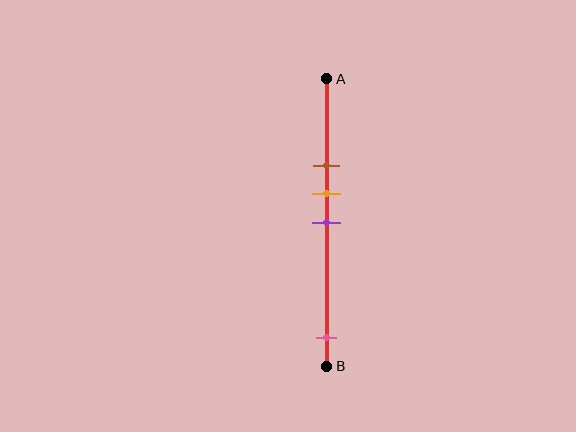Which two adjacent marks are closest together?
The orange and purple marks are the closest adjacent pair.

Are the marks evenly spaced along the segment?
No, the marks are not evenly spaced.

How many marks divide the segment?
There are 4 marks dividing the segment.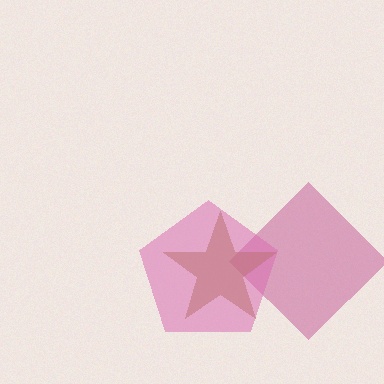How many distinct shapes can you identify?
There are 3 distinct shapes: a magenta diamond, a brown star, a pink pentagon.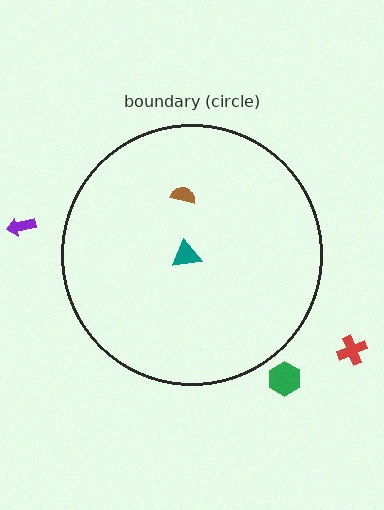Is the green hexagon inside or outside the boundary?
Outside.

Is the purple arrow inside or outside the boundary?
Outside.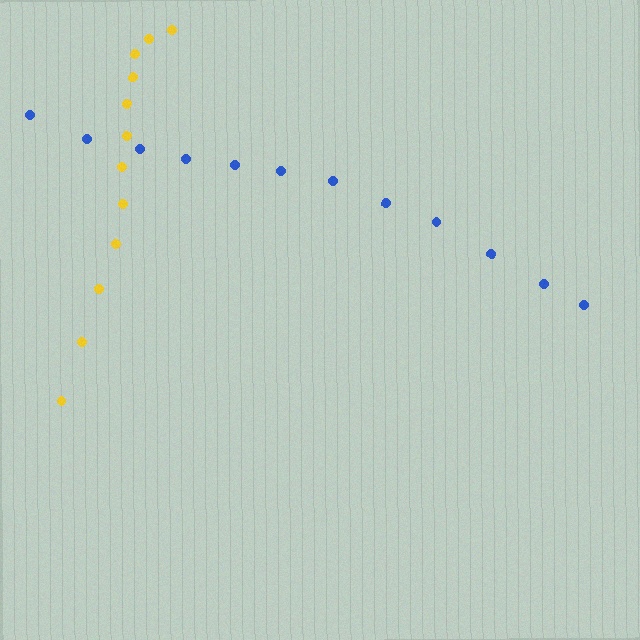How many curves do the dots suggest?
There are 2 distinct paths.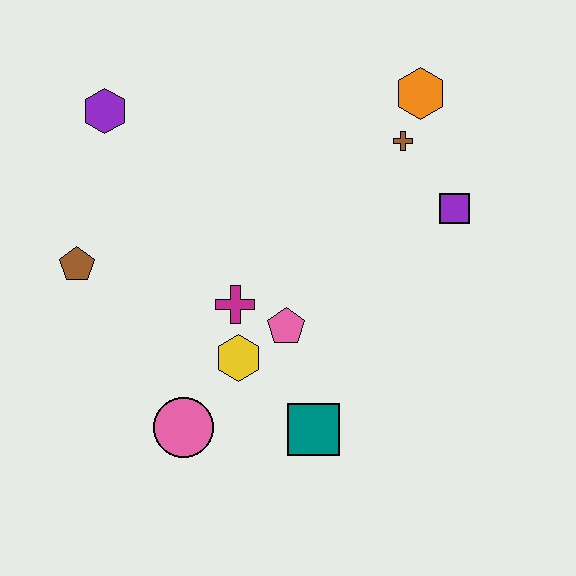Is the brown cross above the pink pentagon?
Yes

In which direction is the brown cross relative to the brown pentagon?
The brown cross is to the right of the brown pentagon.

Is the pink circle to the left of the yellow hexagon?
Yes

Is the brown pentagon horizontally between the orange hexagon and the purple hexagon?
No